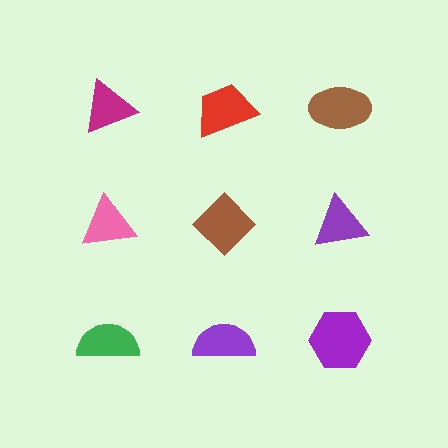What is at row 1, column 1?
A magenta triangle.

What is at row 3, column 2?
A purple semicircle.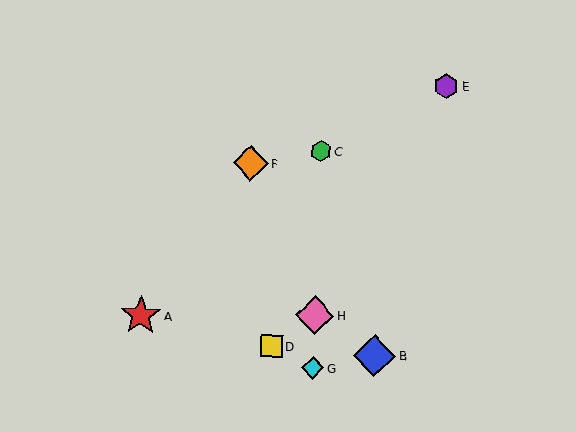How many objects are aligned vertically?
3 objects (C, G, H) are aligned vertically.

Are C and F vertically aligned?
No, C is at x≈321 and F is at x≈251.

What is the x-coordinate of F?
Object F is at x≈251.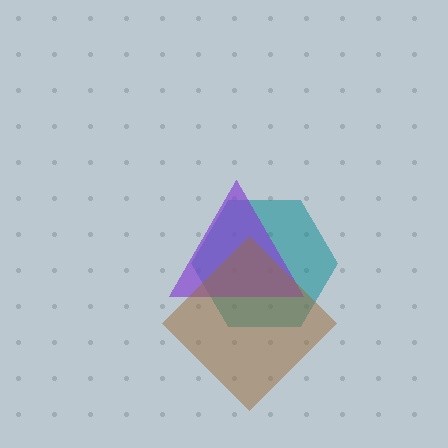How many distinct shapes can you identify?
There are 3 distinct shapes: a teal hexagon, a purple triangle, a brown diamond.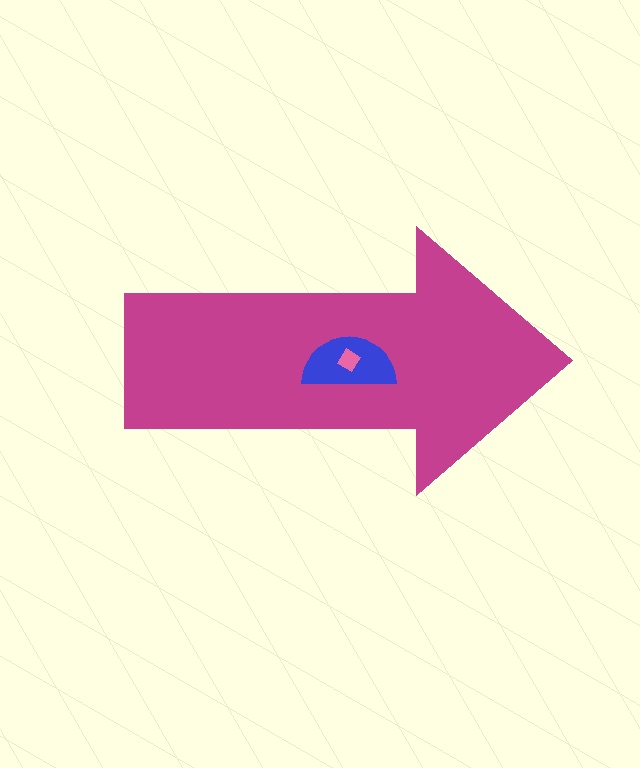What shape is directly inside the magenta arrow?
The blue semicircle.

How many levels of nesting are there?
3.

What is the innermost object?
The pink diamond.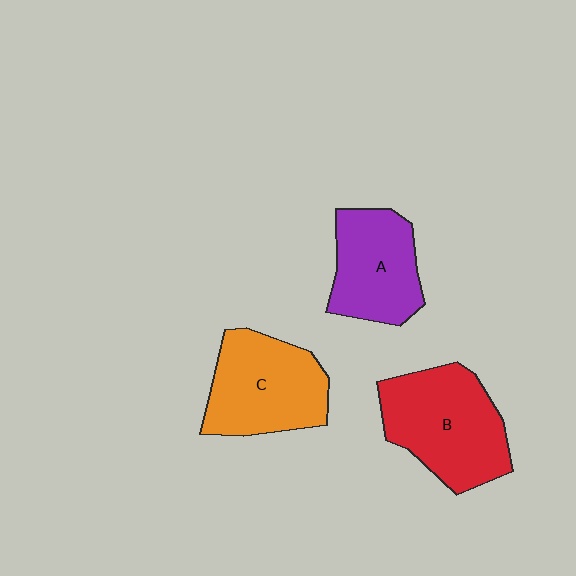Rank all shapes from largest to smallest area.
From largest to smallest: B (red), C (orange), A (purple).